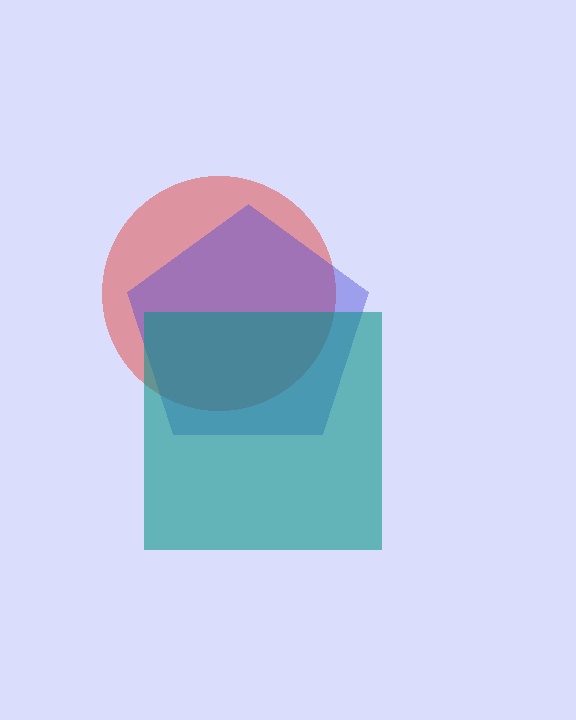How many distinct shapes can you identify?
There are 3 distinct shapes: a red circle, a blue pentagon, a teal square.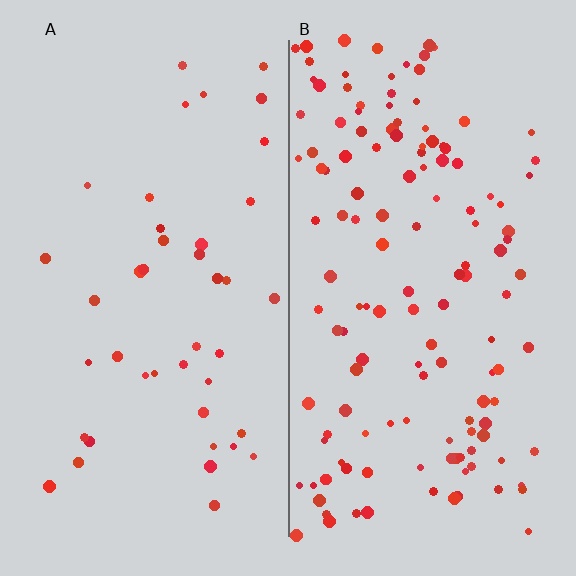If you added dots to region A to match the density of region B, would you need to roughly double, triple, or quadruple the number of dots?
Approximately triple.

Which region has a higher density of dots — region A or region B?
B (the right).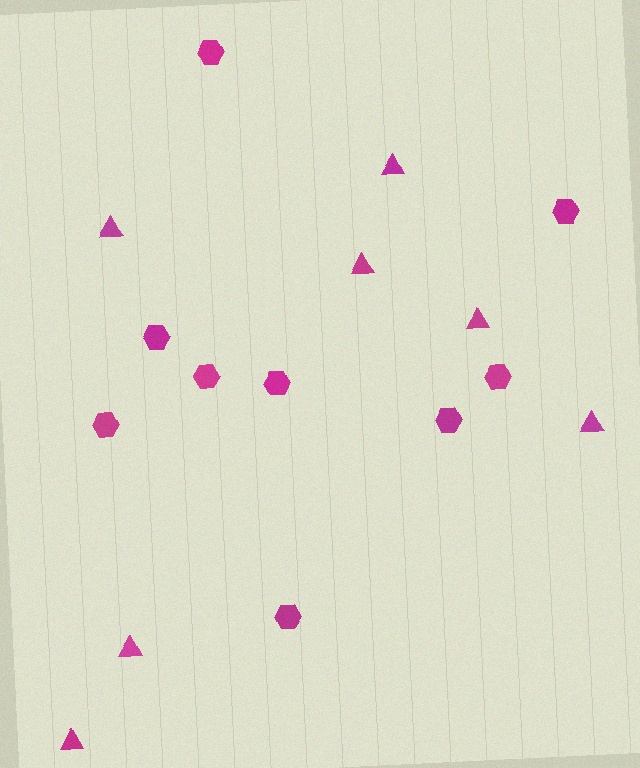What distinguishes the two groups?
There are 2 groups: one group of hexagons (9) and one group of triangles (7).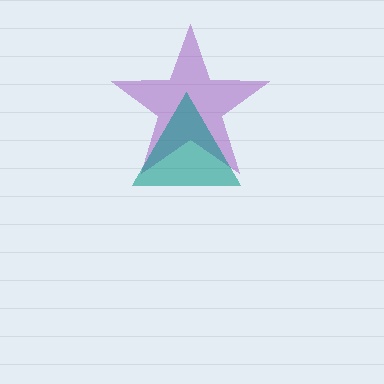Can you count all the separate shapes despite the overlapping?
Yes, there are 2 separate shapes.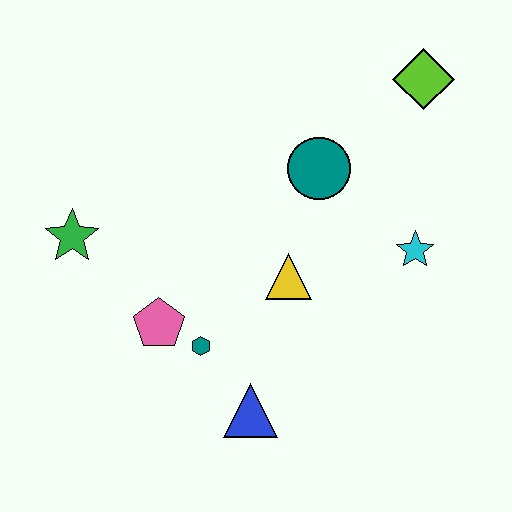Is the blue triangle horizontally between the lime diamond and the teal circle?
No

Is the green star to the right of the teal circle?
No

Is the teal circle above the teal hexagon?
Yes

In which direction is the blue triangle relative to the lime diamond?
The blue triangle is below the lime diamond.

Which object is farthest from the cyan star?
The green star is farthest from the cyan star.